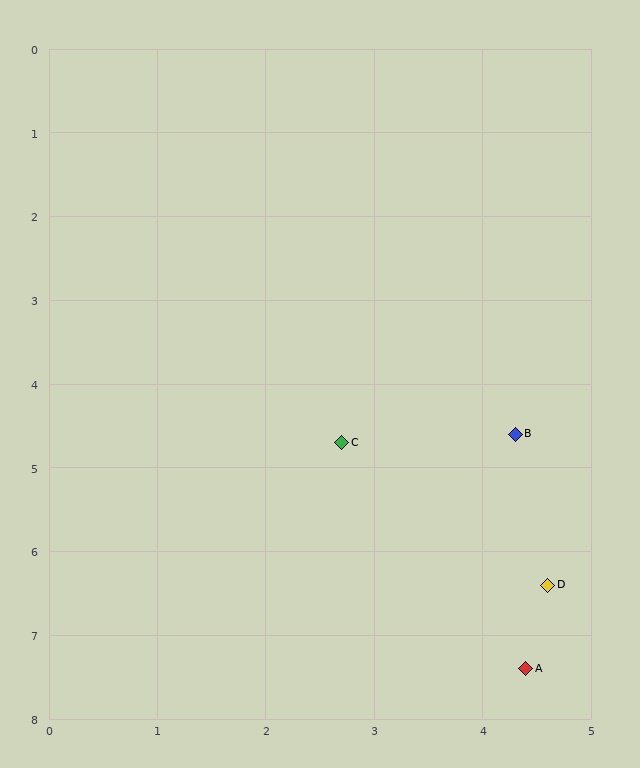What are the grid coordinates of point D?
Point D is at approximately (4.6, 6.4).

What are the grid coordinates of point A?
Point A is at approximately (4.4, 7.4).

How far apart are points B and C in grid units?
Points B and C are about 1.6 grid units apart.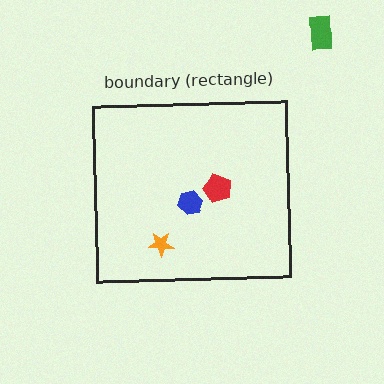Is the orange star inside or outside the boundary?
Inside.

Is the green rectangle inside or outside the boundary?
Outside.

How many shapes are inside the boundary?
3 inside, 1 outside.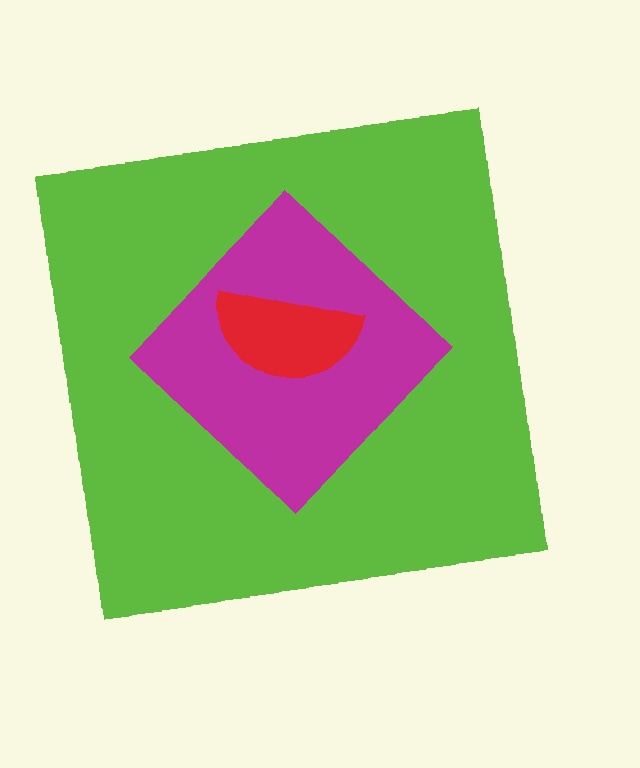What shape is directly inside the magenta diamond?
The red semicircle.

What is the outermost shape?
The lime square.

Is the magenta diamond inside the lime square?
Yes.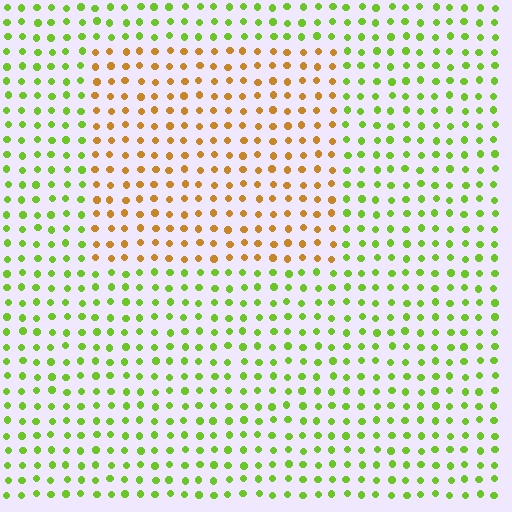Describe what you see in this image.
The image is filled with small lime elements in a uniform arrangement. A rectangle-shaped region is visible where the elements are tinted to a slightly different hue, forming a subtle color boundary.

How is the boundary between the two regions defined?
The boundary is defined purely by a slight shift in hue (about 59 degrees). Spacing, size, and orientation are identical on both sides.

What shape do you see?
I see a rectangle.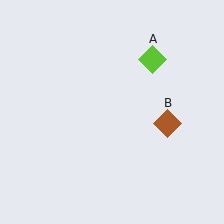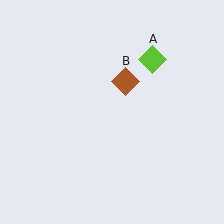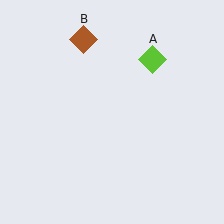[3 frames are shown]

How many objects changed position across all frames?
1 object changed position: brown diamond (object B).